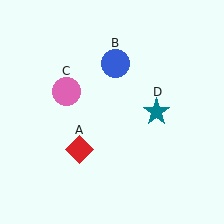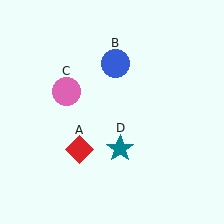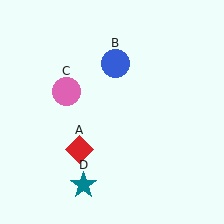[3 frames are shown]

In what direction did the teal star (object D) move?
The teal star (object D) moved down and to the left.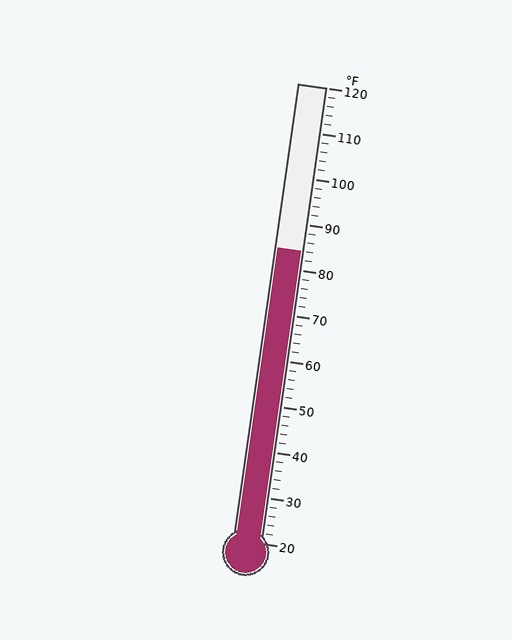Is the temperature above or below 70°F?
The temperature is above 70°F.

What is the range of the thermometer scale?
The thermometer scale ranges from 20°F to 120°F.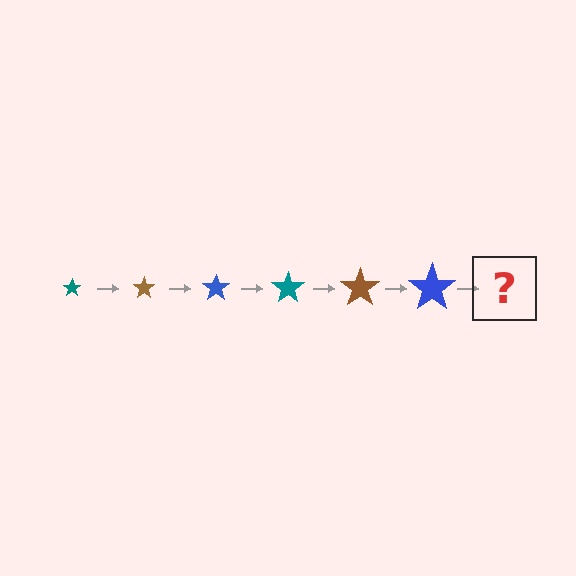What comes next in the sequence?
The next element should be a teal star, larger than the previous one.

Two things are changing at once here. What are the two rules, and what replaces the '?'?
The two rules are that the star grows larger each step and the color cycles through teal, brown, and blue. The '?' should be a teal star, larger than the previous one.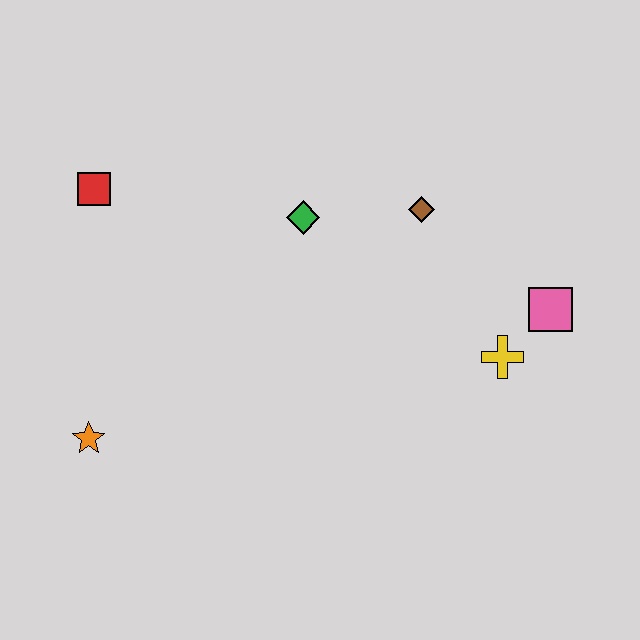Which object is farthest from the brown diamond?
The orange star is farthest from the brown diamond.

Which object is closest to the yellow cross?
The pink square is closest to the yellow cross.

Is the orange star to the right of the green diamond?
No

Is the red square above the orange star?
Yes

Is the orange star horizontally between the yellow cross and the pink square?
No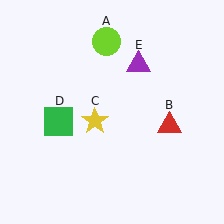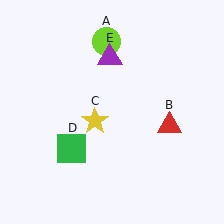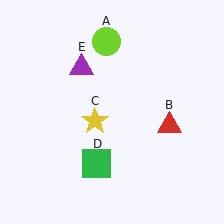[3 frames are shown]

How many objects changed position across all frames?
2 objects changed position: green square (object D), purple triangle (object E).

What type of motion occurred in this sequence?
The green square (object D), purple triangle (object E) rotated counterclockwise around the center of the scene.